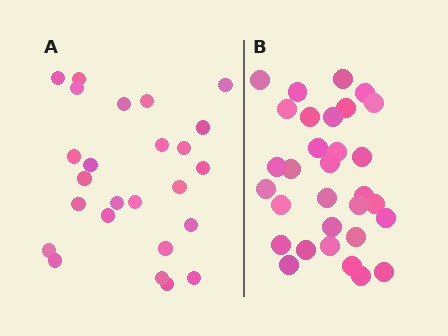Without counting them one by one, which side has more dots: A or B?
Region B (the right region) has more dots.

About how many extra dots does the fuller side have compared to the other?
Region B has about 6 more dots than region A.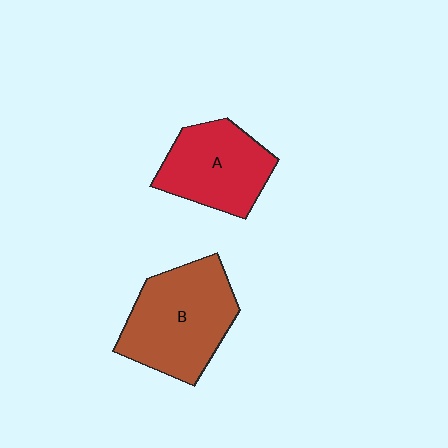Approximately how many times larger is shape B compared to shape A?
Approximately 1.3 times.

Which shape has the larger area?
Shape B (brown).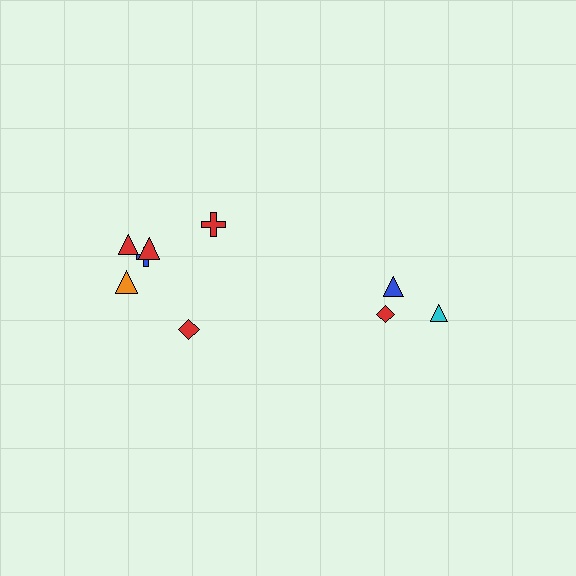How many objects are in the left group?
There are 6 objects.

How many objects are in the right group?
There are 3 objects.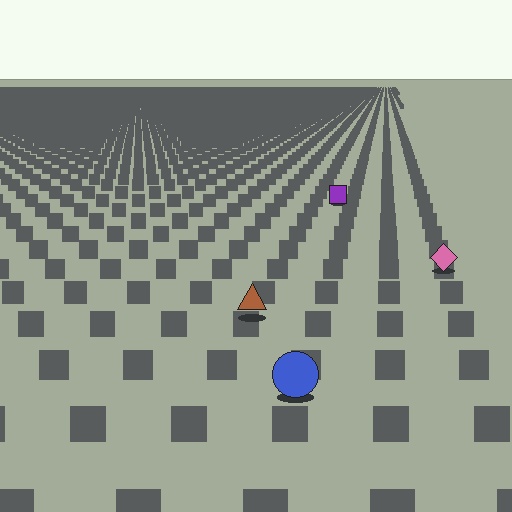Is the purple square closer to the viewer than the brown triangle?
No. The brown triangle is closer — you can tell from the texture gradient: the ground texture is coarser near it.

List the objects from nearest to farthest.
From nearest to farthest: the blue circle, the brown triangle, the pink diamond, the purple square.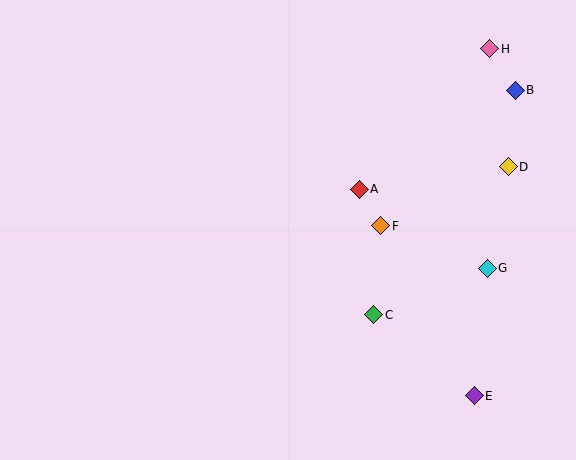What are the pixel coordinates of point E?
Point E is at (474, 396).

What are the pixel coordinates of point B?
Point B is at (515, 90).